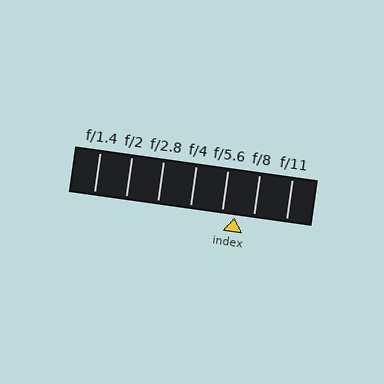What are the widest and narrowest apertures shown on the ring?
The widest aperture shown is f/1.4 and the narrowest is f/11.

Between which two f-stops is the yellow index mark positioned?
The index mark is between f/5.6 and f/8.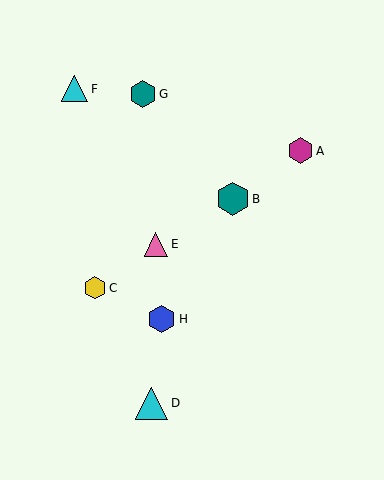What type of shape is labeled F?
Shape F is a cyan triangle.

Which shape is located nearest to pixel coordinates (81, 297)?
The yellow hexagon (labeled C) at (95, 288) is nearest to that location.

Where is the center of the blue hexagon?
The center of the blue hexagon is at (162, 319).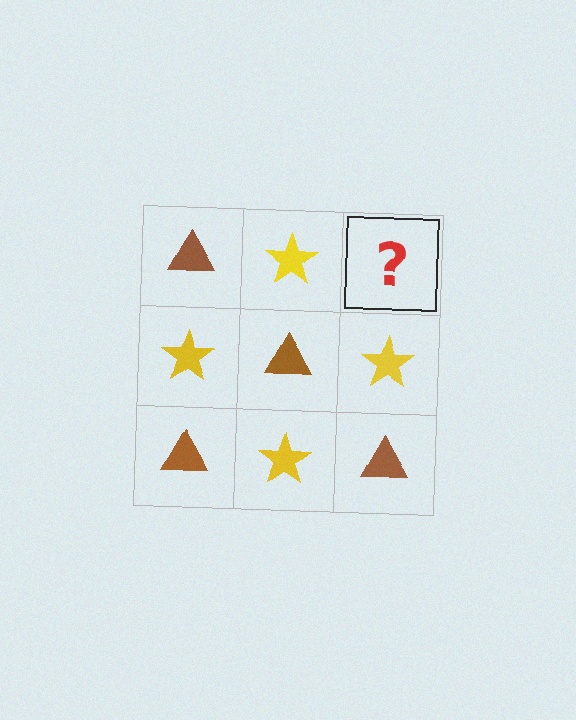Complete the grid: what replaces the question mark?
The question mark should be replaced with a brown triangle.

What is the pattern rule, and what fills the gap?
The rule is that it alternates brown triangle and yellow star in a checkerboard pattern. The gap should be filled with a brown triangle.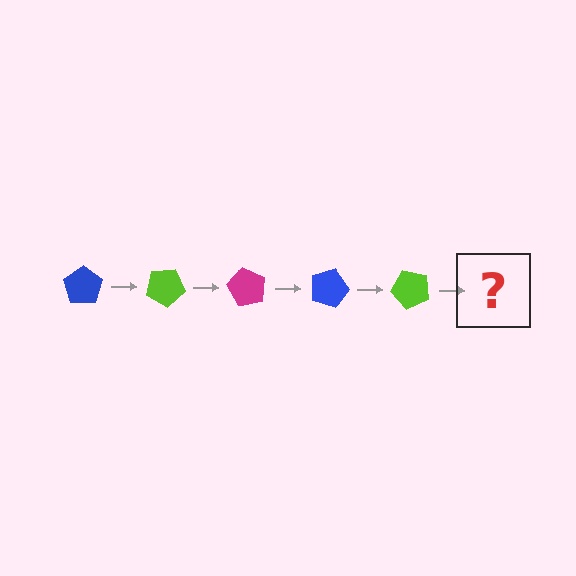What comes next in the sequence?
The next element should be a magenta pentagon, rotated 150 degrees from the start.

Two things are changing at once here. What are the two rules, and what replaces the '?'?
The two rules are that it rotates 30 degrees each step and the color cycles through blue, lime, and magenta. The '?' should be a magenta pentagon, rotated 150 degrees from the start.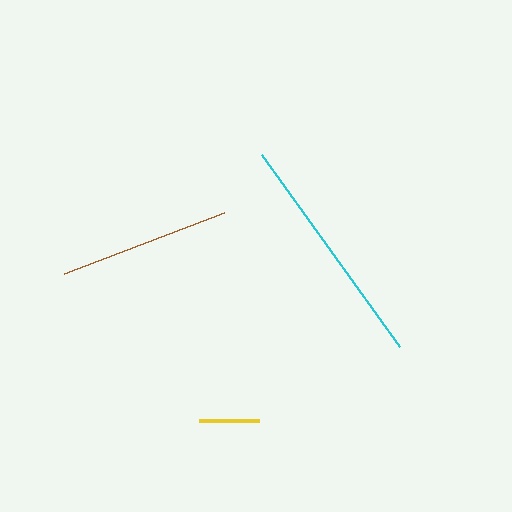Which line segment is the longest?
The cyan line is the longest at approximately 236 pixels.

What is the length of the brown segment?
The brown segment is approximately 172 pixels long.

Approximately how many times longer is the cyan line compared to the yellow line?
The cyan line is approximately 3.9 times the length of the yellow line.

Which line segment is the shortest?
The yellow line is the shortest at approximately 61 pixels.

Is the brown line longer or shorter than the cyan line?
The cyan line is longer than the brown line.